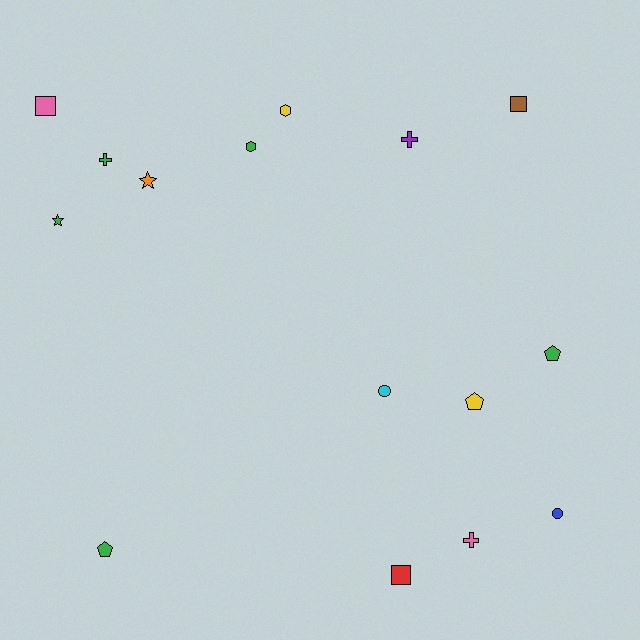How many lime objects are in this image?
There are no lime objects.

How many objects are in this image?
There are 15 objects.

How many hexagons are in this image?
There are 2 hexagons.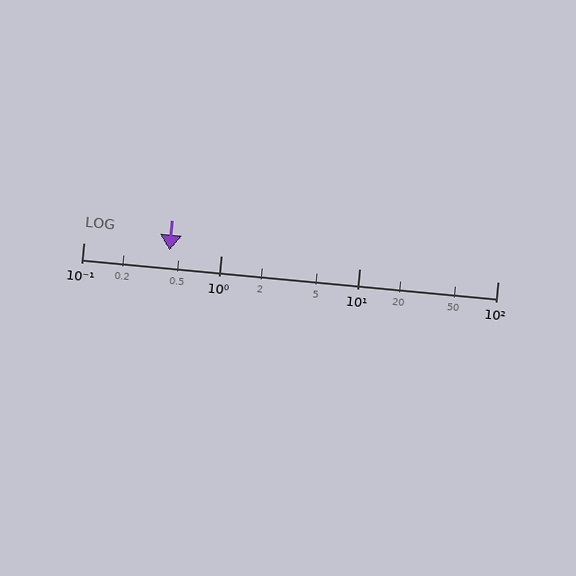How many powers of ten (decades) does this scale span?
The scale spans 3 decades, from 0.1 to 100.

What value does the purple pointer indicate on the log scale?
The pointer indicates approximately 0.42.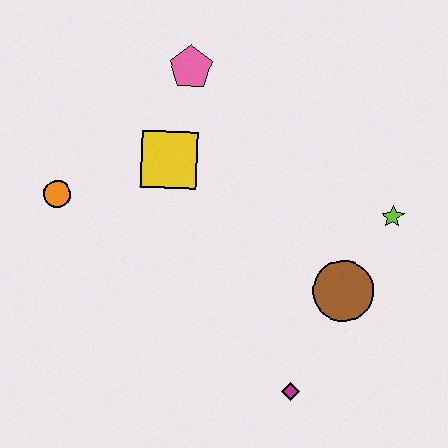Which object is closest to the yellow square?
The pink pentagon is closest to the yellow square.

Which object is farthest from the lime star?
The orange circle is farthest from the lime star.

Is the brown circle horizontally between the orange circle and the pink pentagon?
No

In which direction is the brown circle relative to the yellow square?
The brown circle is to the right of the yellow square.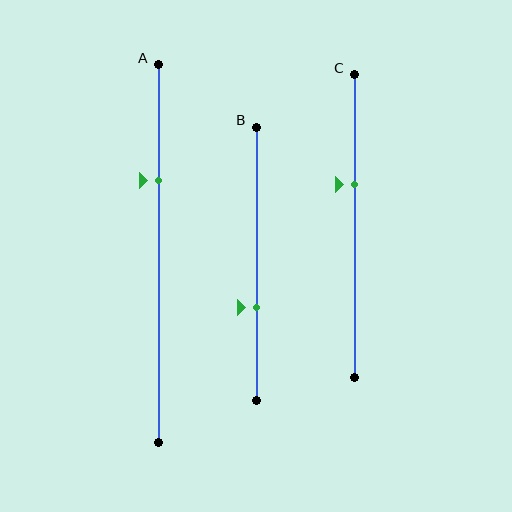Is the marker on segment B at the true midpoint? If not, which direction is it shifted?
No, the marker on segment B is shifted downward by about 16% of the segment length.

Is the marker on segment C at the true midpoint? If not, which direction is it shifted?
No, the marker on segment C is shifted upward by about 14% of the segment length.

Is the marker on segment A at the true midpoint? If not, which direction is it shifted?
No, the marker on segment A is shifted upward by about 19% of the segment length.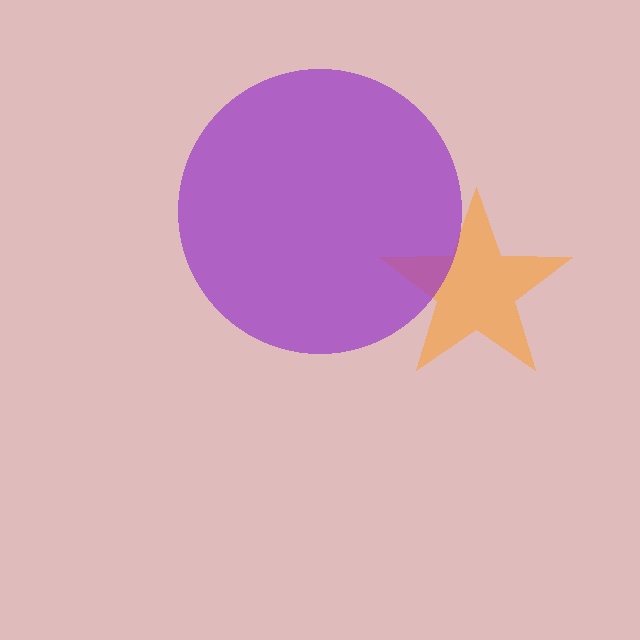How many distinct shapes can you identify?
There are 2 distinct shapes: an orange star, a purple circle.